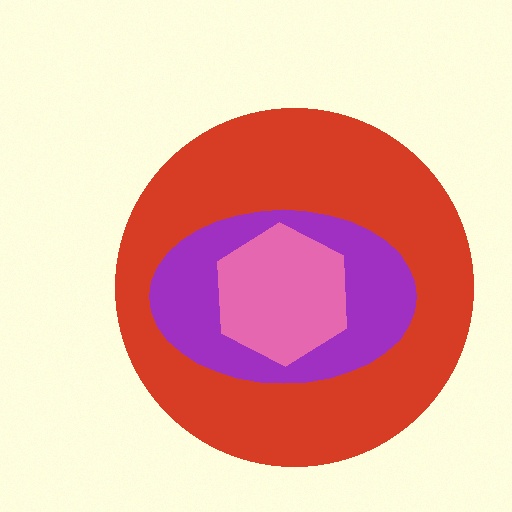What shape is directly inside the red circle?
The purple ellipse.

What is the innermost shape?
The pink hexagon.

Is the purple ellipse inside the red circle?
Yes.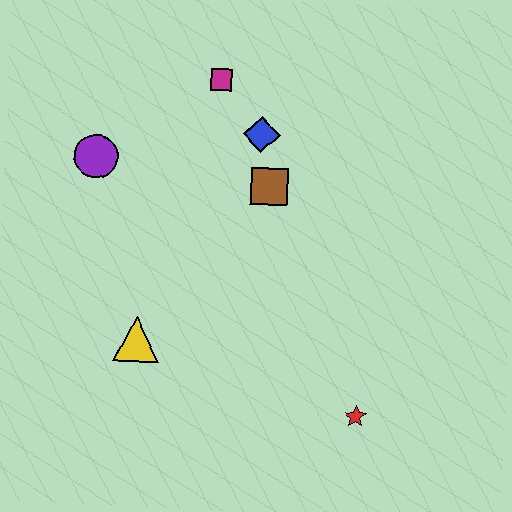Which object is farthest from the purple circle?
The red star is farthest from the purple circle.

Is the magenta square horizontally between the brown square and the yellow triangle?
Yes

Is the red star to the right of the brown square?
Yes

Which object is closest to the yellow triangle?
The purple circle is closest to the yellow triangle.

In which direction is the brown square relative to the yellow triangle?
The brown square is above the yellow triangle.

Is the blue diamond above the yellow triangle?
Yes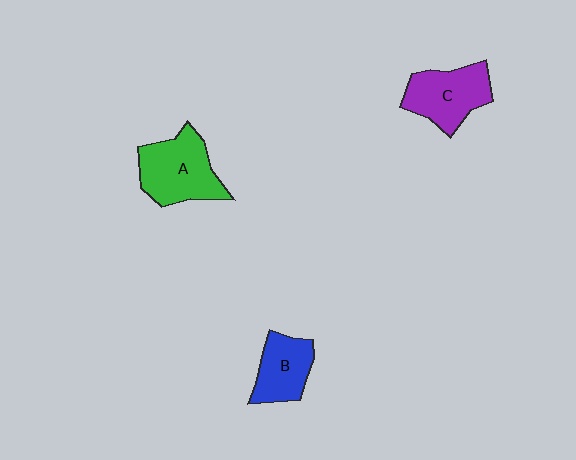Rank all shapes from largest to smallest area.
From largest to smallest: A (green), C (purple), B (blue).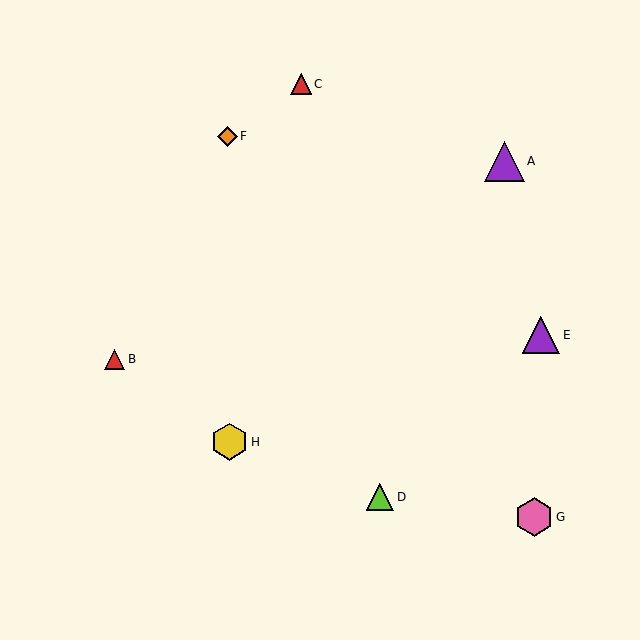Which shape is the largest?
The purple triangle (labeled A) is the largest.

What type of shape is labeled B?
Shape B is a red triangle.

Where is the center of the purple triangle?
The center of the purple triangle is at (541, 335).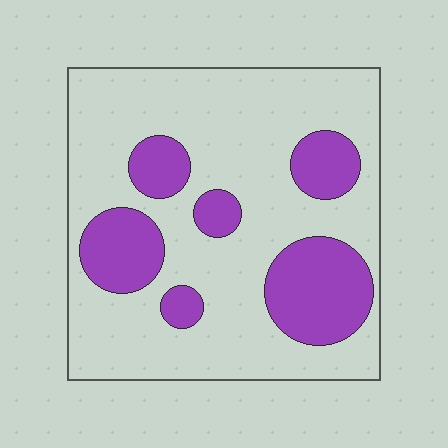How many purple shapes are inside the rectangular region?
6.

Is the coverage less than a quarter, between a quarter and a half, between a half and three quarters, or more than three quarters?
Between a quarter and a half.